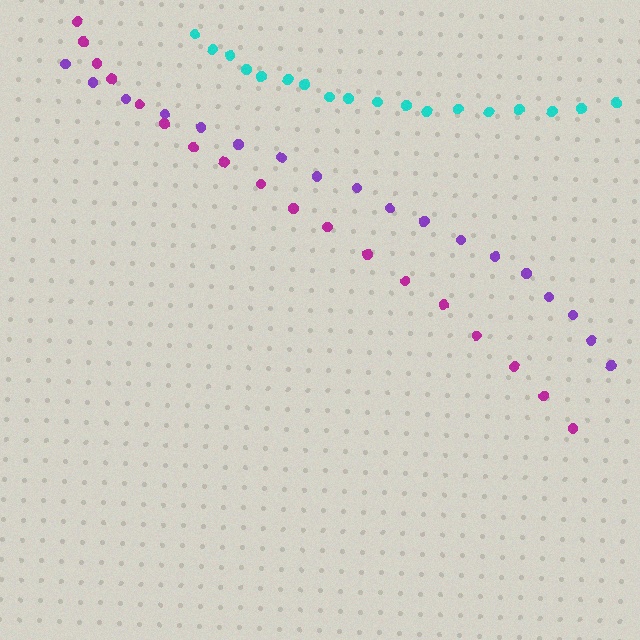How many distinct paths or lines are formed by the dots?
There are 3 distinct paths.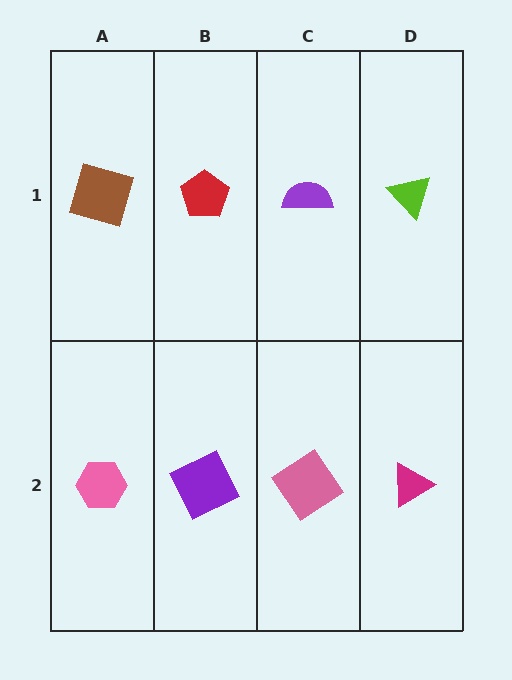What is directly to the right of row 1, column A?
A red pentagon.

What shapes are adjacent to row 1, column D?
A magenta triangle (row 2, column D), a purple semicircle (row 1, column C).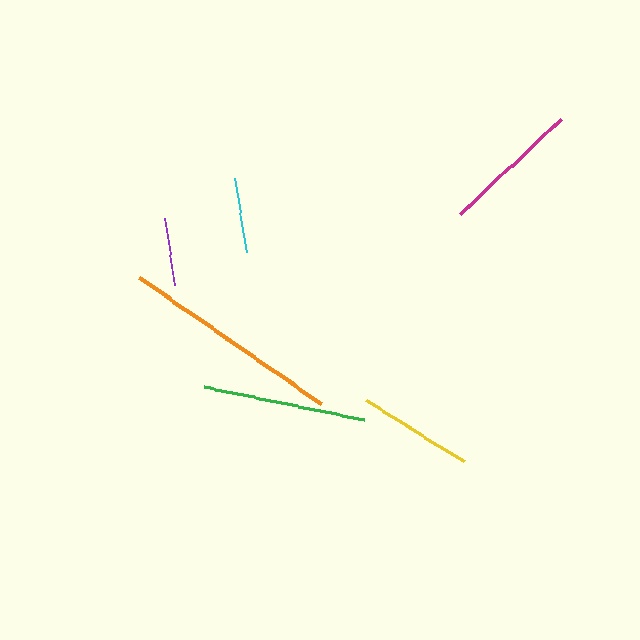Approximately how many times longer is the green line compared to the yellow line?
The green line is approximately 1.4 times the length of the yellow line.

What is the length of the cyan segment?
The cyan segment is approximately 75 pixels long.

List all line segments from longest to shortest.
From longest to shortest: orange, green, magenta, yellow, cyan, purple.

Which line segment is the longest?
The orange line is the longest at approximately 222 pixels.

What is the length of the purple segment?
The purple segment is approximately 66 pixels long.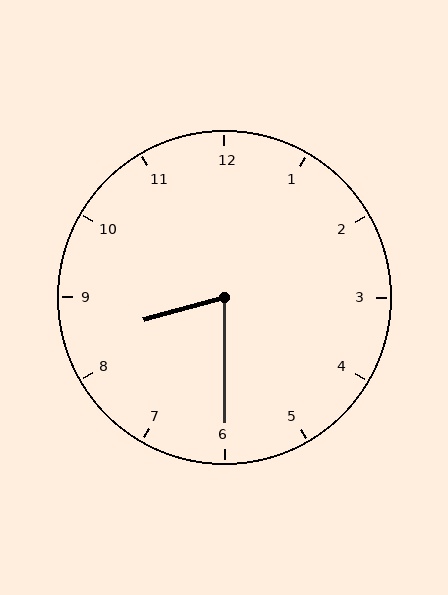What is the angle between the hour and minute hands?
Approximately 75 degrees.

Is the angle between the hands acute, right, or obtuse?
It is acute.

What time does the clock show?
8:30.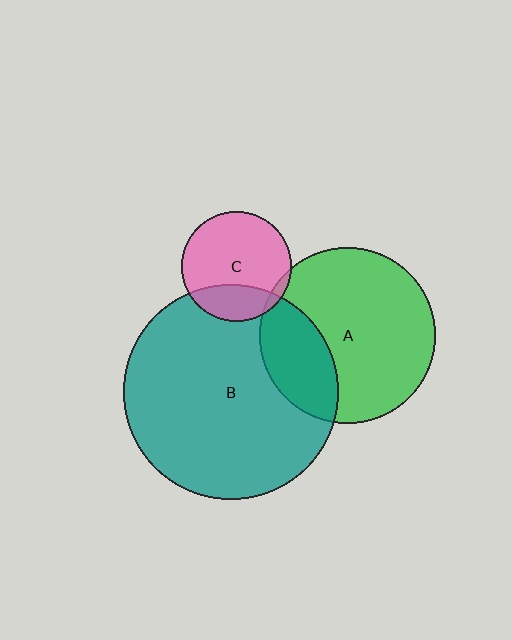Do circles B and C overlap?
Yes.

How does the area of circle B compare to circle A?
Approximately 1.5 times.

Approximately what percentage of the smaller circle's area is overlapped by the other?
Approximately 25%.